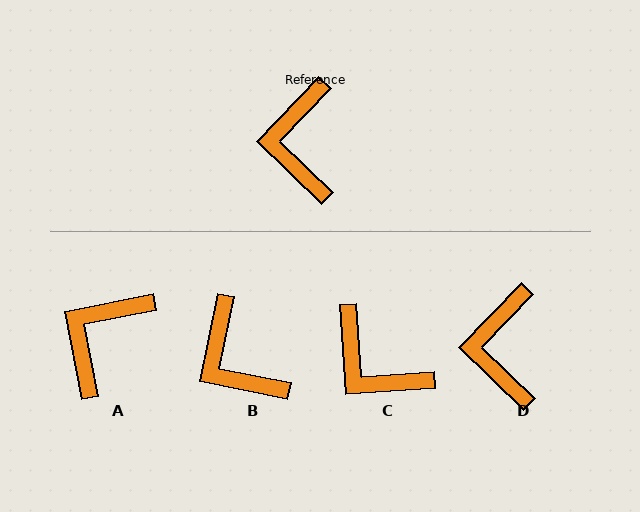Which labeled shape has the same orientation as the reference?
D.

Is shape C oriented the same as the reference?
No, it is off by about 48 degrees.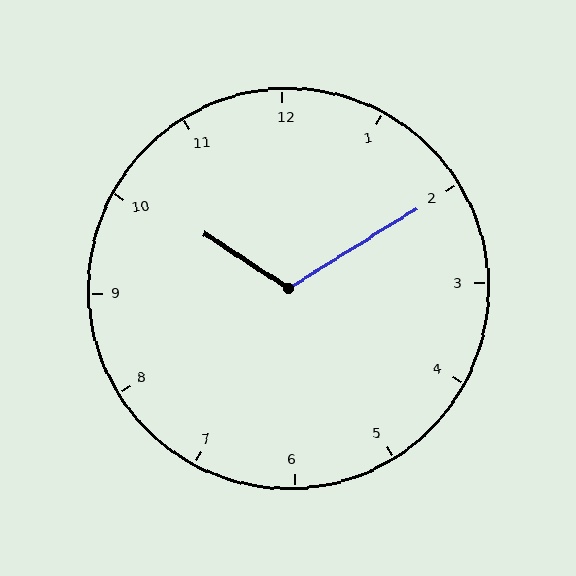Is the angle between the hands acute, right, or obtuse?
It is obtuse.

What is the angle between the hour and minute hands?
Approximately 115 degrees.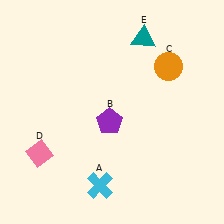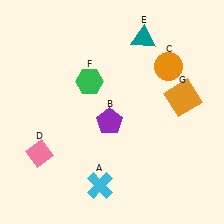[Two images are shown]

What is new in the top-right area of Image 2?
An orange square (G) was added in the top-right area of Image 2.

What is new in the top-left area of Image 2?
A green hexagon (F) was added in the top-left area of Image 2.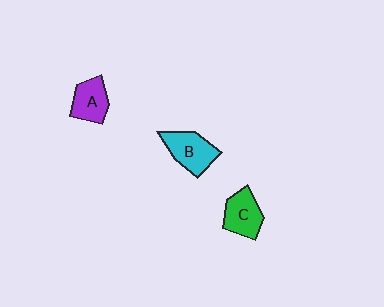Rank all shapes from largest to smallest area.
From largest to smallest: B (cyan), C (green), A (purple).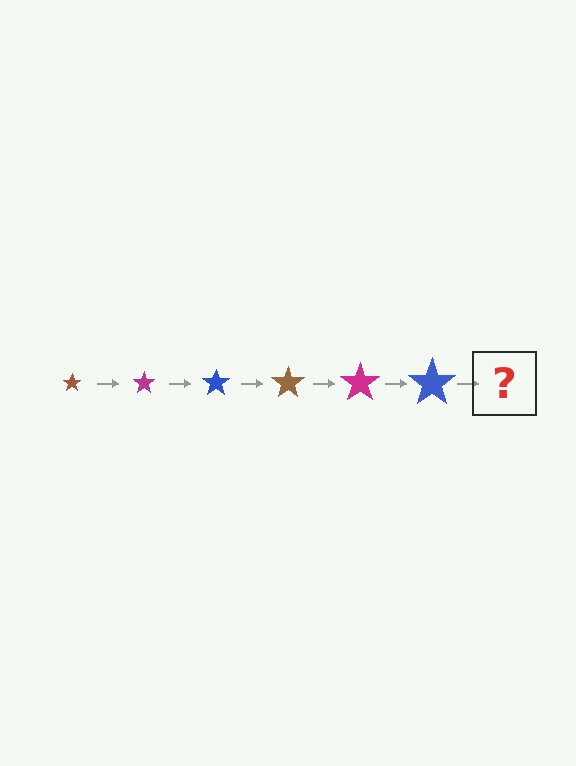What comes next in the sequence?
The next element should be a brown star, larger than the previous one.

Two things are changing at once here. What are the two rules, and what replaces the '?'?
The two rules are that the star grows larger each step and the color cycles through brown, magenta, and blue. The '?' should be a brown star, larger than the previous one.